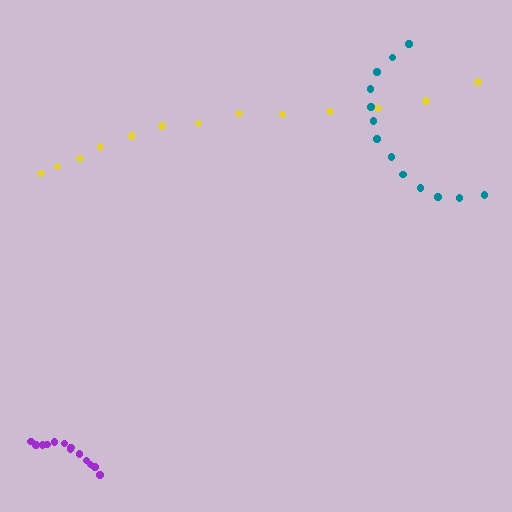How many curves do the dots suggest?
There are 3 distinct paths.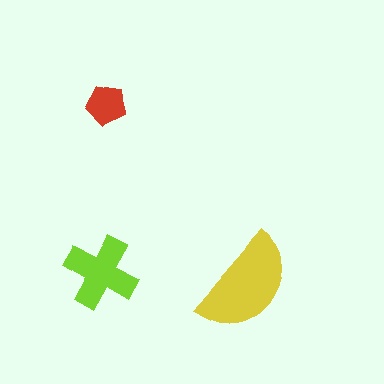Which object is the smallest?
The red pentagon.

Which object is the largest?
The yellow semicircle.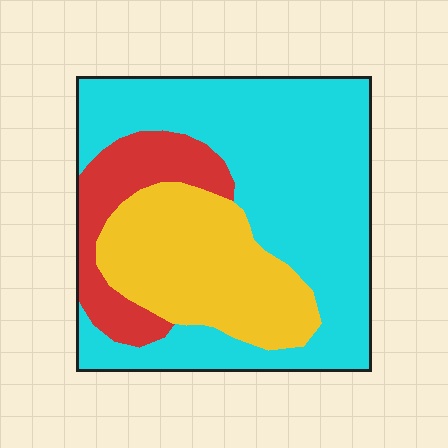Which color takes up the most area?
Cyan, at roughly 55%.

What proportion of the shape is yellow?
Yellow covers roughly 25% of the shape.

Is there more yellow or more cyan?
Cyan.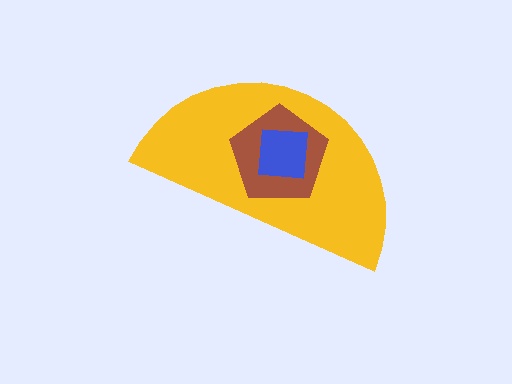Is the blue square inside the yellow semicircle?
Yes.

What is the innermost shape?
The blue square.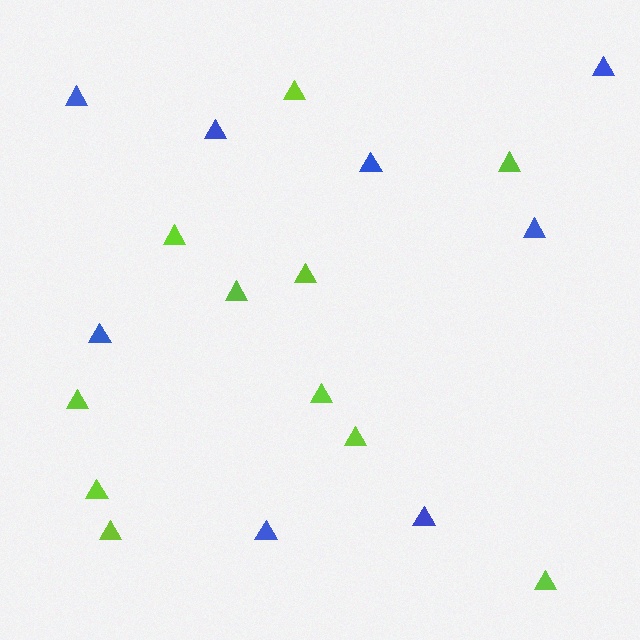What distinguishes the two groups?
There are 2 groups: one group of lime triangles (11) and one group of blue triangles (8).